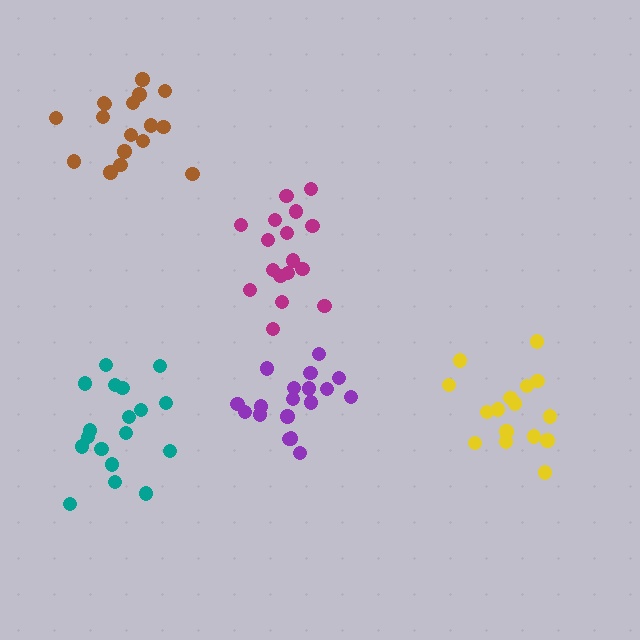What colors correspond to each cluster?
The clusters are colored: magenta, purple, teal, yellow, brown.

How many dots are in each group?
Group 1: 17 dots, Group 2: 18 dots, Group 3: 18 dots, Group 4: 16 dots, Group 5: 17 dots (86 total).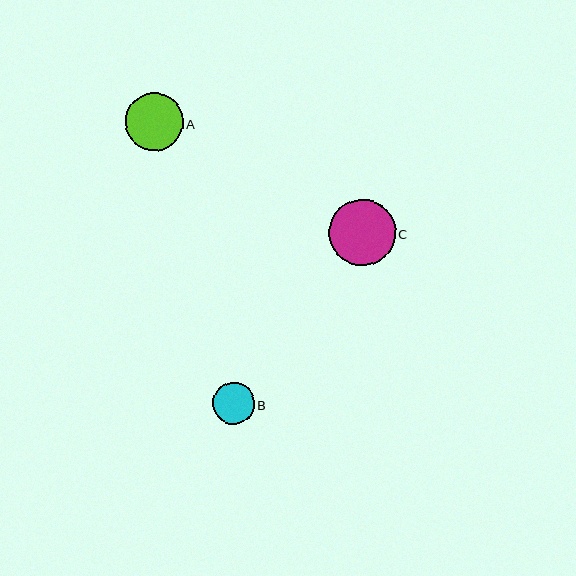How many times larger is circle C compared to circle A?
Circle C is approximately 1.1 times the size of circle A.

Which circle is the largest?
Circle C is the largest with a size of approximately 67 pixels.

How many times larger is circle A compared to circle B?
Circle A is approximately 1.4 times the size of circle B.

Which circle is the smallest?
Circle B is the smallest with a size of approximately 42 pixels.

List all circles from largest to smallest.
From largest to smallest: C, A, B.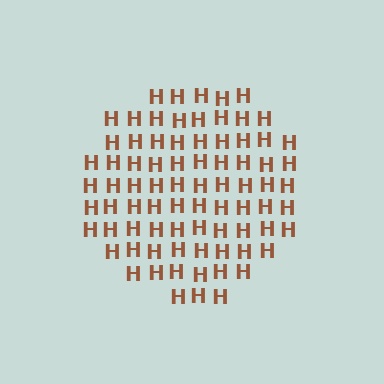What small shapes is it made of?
It is made of small letter H's.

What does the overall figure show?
The overall figure shows a circle.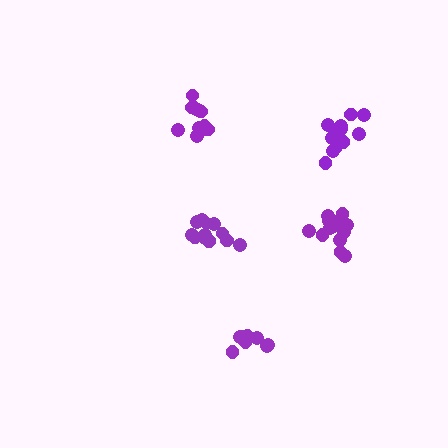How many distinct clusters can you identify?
There are 5 distinct clusters.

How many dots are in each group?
Group 1: 14 dots, Group 2: 9 dots, Group 3: 12 dots, Group 4: 14 dots, Group 5: 13 dots (62 total).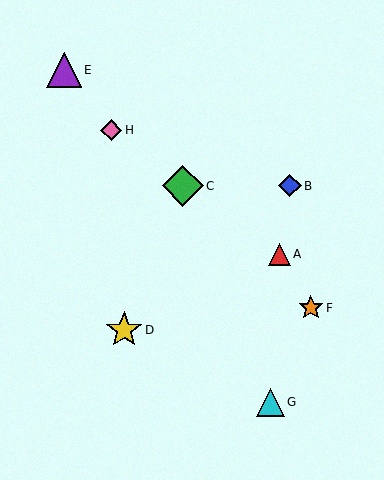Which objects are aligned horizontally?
Objects B, C are aligned horizontally.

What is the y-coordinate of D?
Object D is at y≈330.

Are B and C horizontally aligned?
Yes, both are at y≈186.